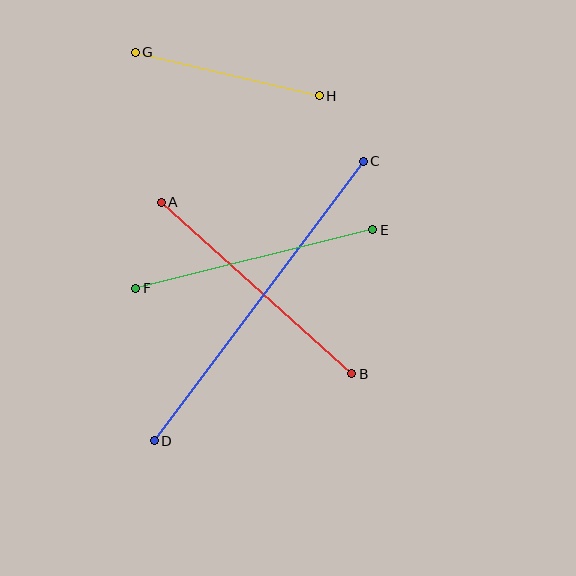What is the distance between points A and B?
The distance is approximately 256 pixels.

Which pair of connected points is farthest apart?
Points C and D are farthest apart.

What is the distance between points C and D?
The distance is approximately 349 pixels.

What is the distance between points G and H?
The distance is approximately 189 pixels.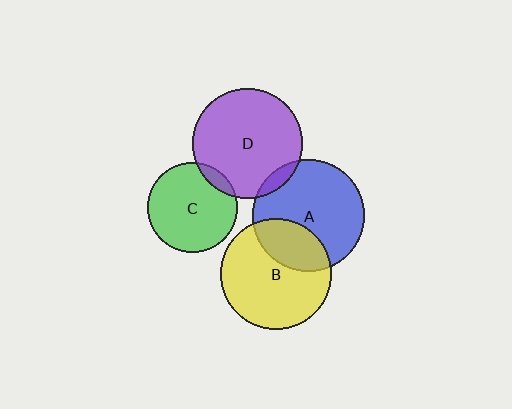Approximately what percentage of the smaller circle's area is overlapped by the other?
Approximately 30%.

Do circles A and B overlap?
Yes.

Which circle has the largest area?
Circle B (yellow).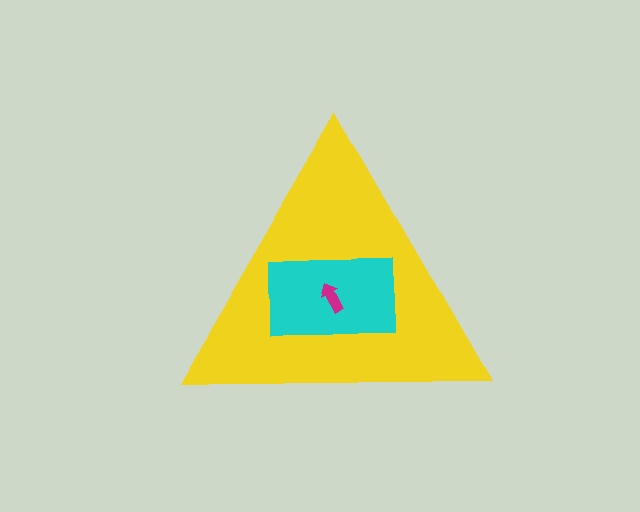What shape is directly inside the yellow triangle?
The cyan rectangle.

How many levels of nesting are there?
3.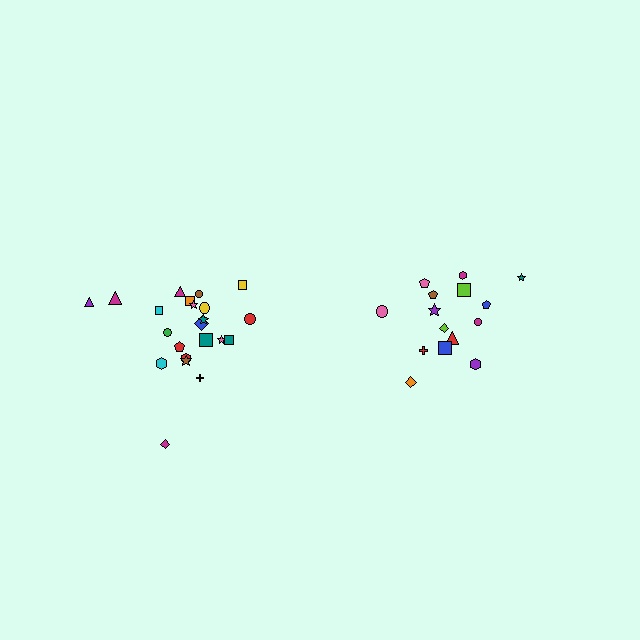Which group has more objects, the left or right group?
The left group.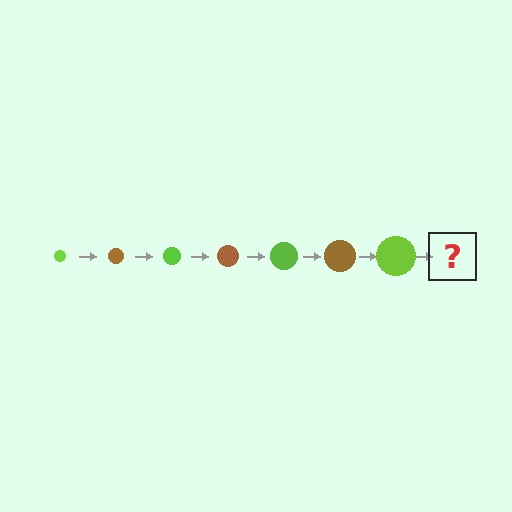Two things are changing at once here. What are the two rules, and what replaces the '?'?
The two rules are that the circle grows larger each step and the color cycles through lime and brown. The '?' should be a brown circle, larger than the previous one.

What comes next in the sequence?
The next element should be a brown circle, larger than the previous one.